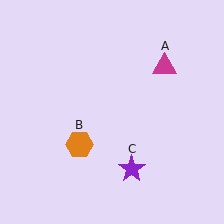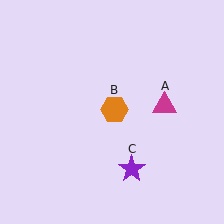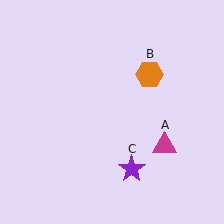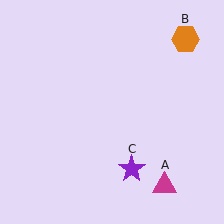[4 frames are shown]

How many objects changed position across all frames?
2 objects changed position: magenta triangle (object A), orange hexagon (object B).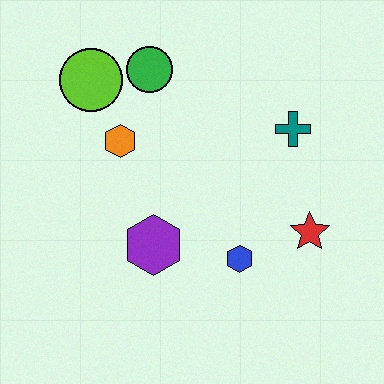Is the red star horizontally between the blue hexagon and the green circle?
No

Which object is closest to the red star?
The blue hexagon is closest to the red star.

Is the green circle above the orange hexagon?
Yes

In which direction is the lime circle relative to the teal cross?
The lime circle is to the left of the teal cross.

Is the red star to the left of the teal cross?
No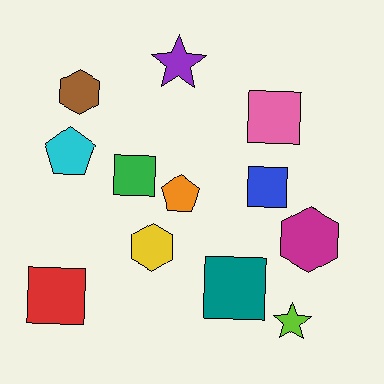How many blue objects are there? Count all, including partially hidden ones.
There is 1 blue object.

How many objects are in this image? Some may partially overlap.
There are 12 objects.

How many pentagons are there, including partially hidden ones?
There are 2 pentagons.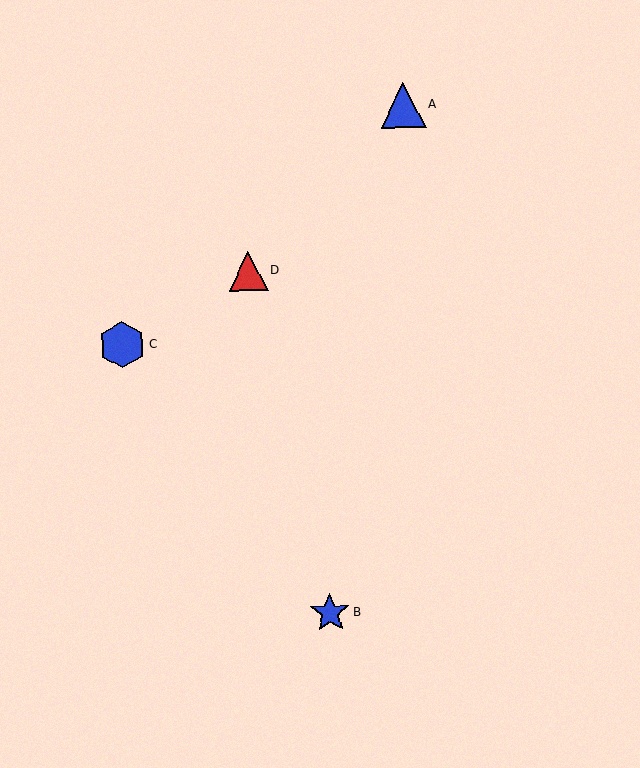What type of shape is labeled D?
Shape D is a red triangle.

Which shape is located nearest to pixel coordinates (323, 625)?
The blue star (labeled B) at (330, 613) is nearest to that location.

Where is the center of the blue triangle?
The center of the blue triangle is at (403, 105).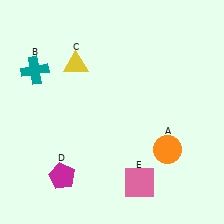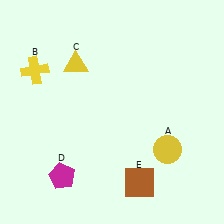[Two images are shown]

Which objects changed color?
A changed from orange to yellow. B changed from teal to yellow. E changed from pink to brown.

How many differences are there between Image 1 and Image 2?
There are 3 differences between the two images.